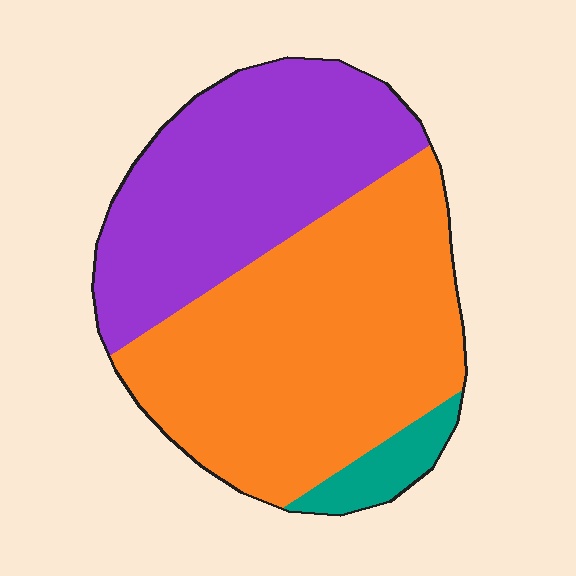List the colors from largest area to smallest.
From largest to smallest: orange, purple, teal.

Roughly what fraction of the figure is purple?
Purple covers around 40% of the figure.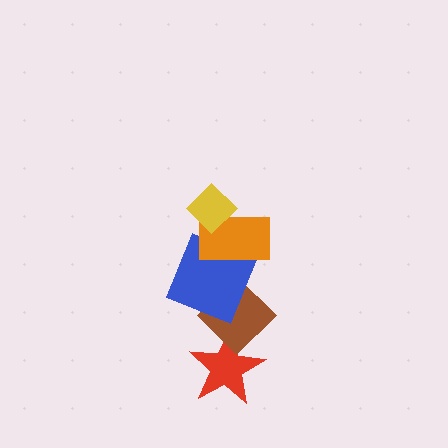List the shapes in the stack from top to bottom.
From top to bottom: the yellow diamond, the orange rectangle, the blue square, the brown diamond, the red star.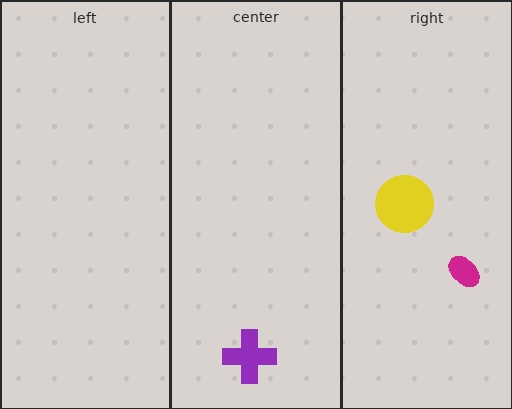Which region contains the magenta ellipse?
The right region.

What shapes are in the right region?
The yellow circle, the magenta ellipse.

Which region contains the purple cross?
The center region.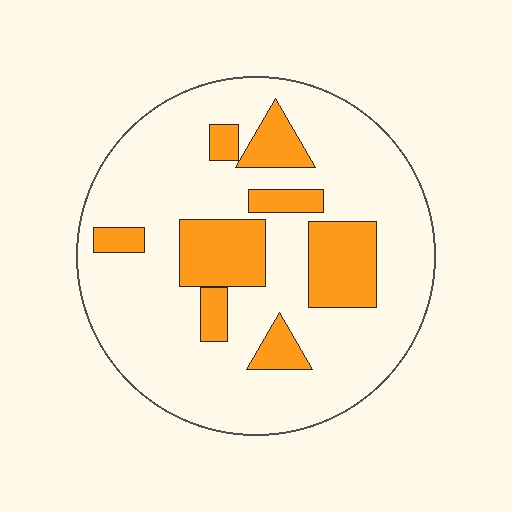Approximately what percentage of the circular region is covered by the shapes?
Approximately 20%.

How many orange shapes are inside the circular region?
8.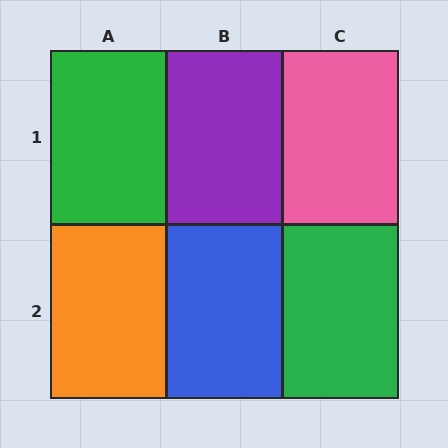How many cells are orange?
1 cell is orange.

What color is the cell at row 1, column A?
Green.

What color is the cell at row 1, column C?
Pink.